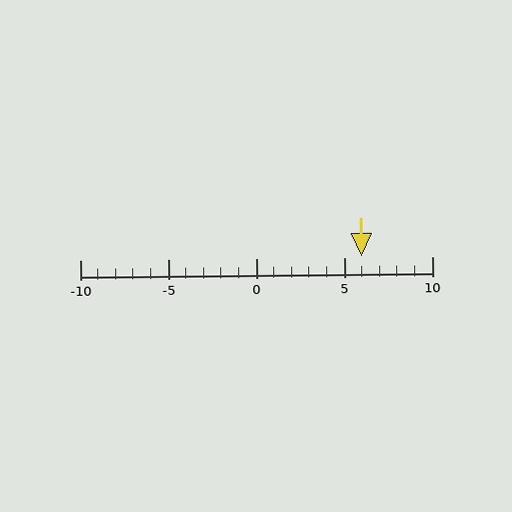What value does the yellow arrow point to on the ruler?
The yellow arrow points to approximately 6.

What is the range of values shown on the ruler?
The ruler shows values from -10 to 10.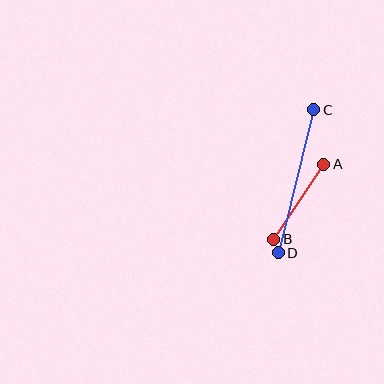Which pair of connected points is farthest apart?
Points C and D are farthest apart.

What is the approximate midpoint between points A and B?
The midpoint is at approximately (299, 202) pixels.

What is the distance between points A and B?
The distance is approximately 91 pixels.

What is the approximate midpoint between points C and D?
The midpoint is at approximately (296, 181) pixels.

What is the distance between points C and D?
The distance is approximately 147 pixels.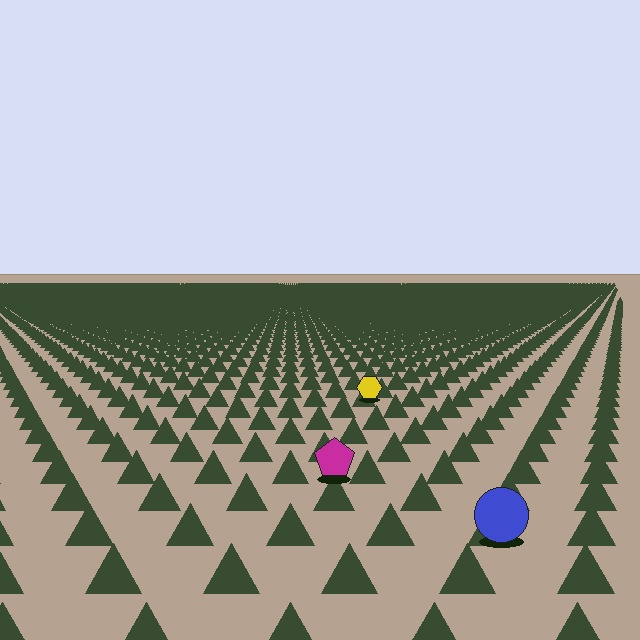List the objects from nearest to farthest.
From nearest to farthest: the blue circle, the magenta pentagon, the yellow hexagon.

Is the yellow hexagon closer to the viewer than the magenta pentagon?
No. The magenta pentagon is closer — you can tell from the texture gradient: the ground texture is coarser near it.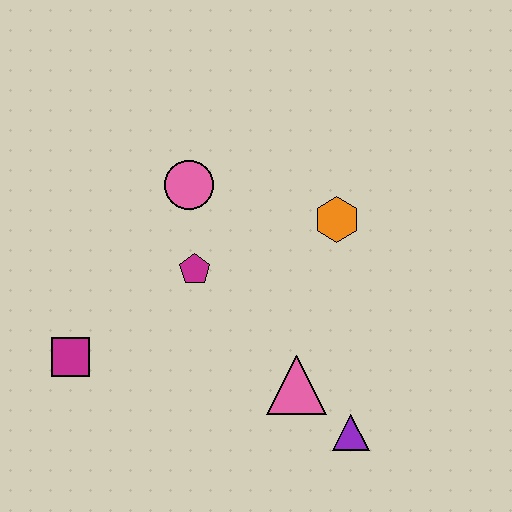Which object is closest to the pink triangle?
The purple triangle is closest to the pink triangle.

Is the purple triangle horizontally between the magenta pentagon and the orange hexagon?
No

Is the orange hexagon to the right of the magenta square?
Yes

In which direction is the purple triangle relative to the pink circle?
The purple triangle is below the pink circle.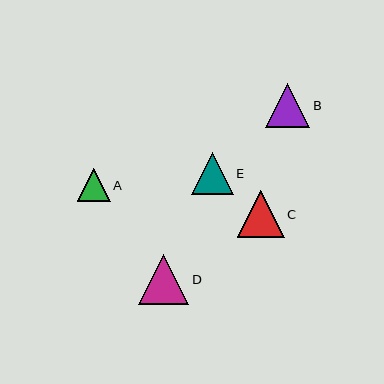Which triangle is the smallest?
Triangle A is the smallest with a size of approximately 33 pixels.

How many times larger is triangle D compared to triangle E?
Triangle D is approximately 1.2 times the size of triangle E.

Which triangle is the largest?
Triangle D is the largest with a size of approximately 50 pixels.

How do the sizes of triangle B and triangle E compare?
Triangle B and triangle E are approximately the same size.